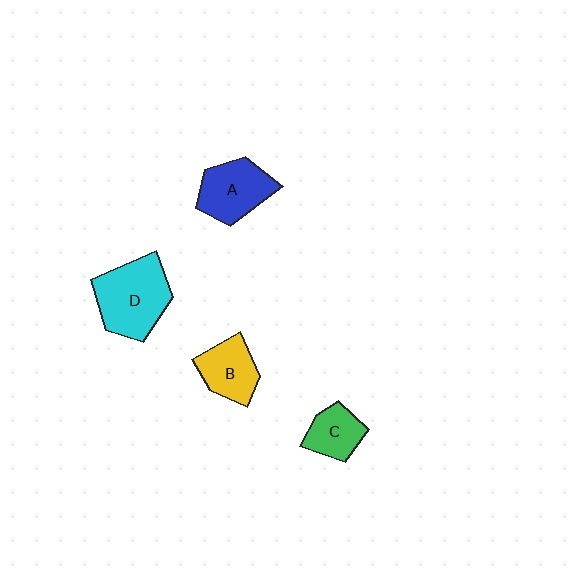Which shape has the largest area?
Shape D (cyan).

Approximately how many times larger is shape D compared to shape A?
Approximately 1.3 times.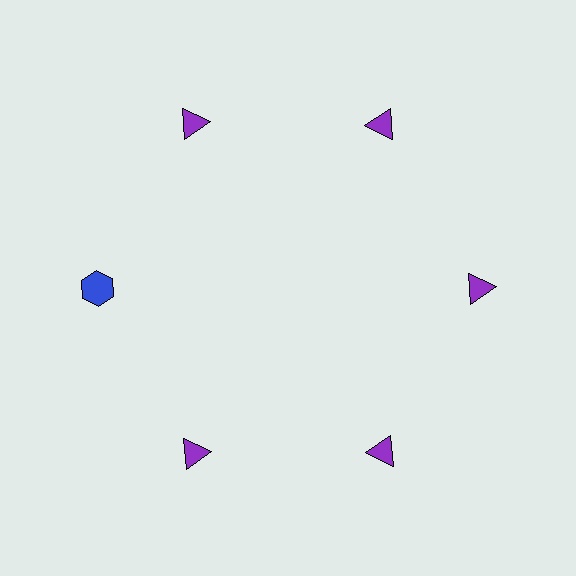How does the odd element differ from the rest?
It differs in both color (blue instead of purple) and shape (hexagon instead of triangle).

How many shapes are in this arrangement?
There are 6 shapes arranged in a ring pattern.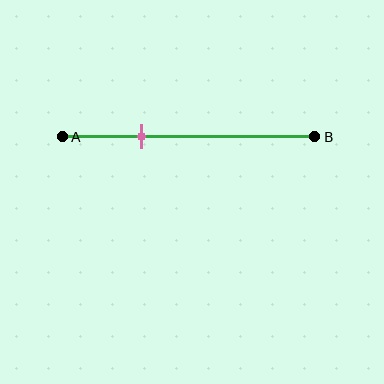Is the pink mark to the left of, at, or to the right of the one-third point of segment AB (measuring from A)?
The pink mark is approximately at the one-third point of segment AB.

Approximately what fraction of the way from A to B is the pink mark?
The pink mark is approximately 30% of the way from A to B.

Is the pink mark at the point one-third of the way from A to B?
Yes, the mark is approximately at the one-third point.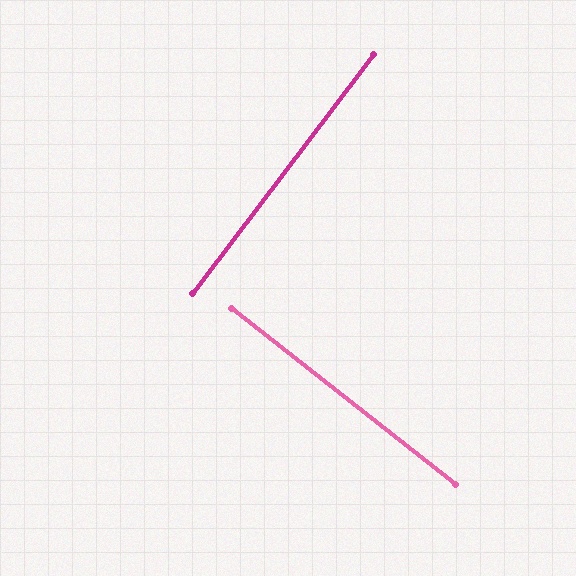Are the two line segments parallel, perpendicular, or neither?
Perpendicular — they meet at approximately 89°.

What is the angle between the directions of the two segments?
Approximately 89 degrees.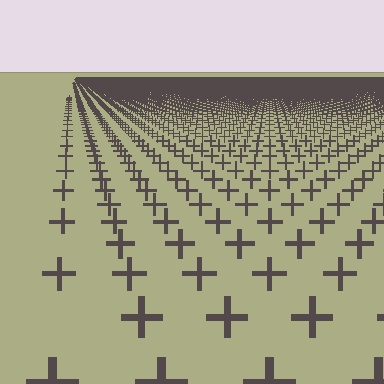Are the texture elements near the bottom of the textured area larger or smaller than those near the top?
Larger. Near the bottom, elements are closer to the viewer and appear at a bigger on-screen size.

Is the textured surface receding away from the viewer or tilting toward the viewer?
The surface is receding away from the viewer. Texture elements get smaller and denser toward the top.